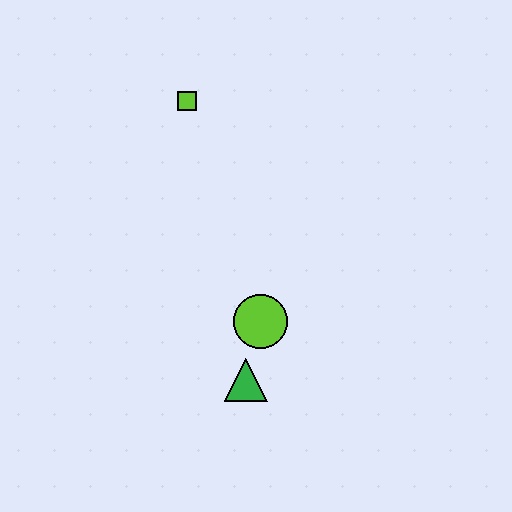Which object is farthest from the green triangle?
The lime square is farthest from the green triangle.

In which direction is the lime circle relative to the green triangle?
The lime circle is above the green triangle.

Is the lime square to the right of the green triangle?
No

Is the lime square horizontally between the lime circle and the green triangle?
No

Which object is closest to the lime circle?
The green triangle is closest to the lime circle.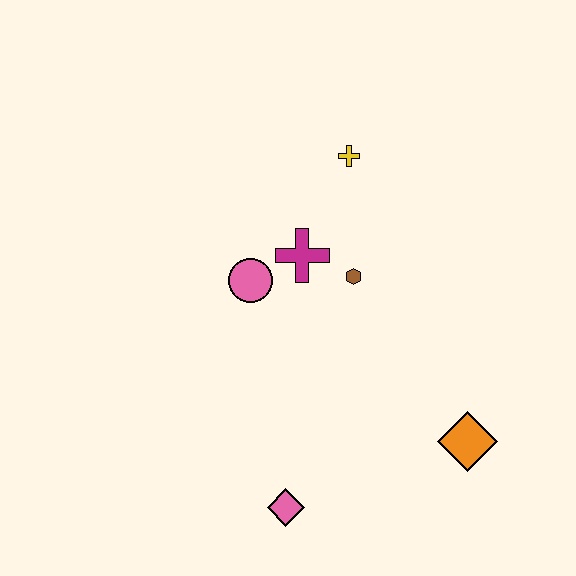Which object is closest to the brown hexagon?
The magenta cross is closest to the brown hexagon.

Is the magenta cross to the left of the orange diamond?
Yes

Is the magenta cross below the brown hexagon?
No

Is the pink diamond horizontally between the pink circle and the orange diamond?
Yes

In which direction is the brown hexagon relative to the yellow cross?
The brown hexagon is below the yellow cross.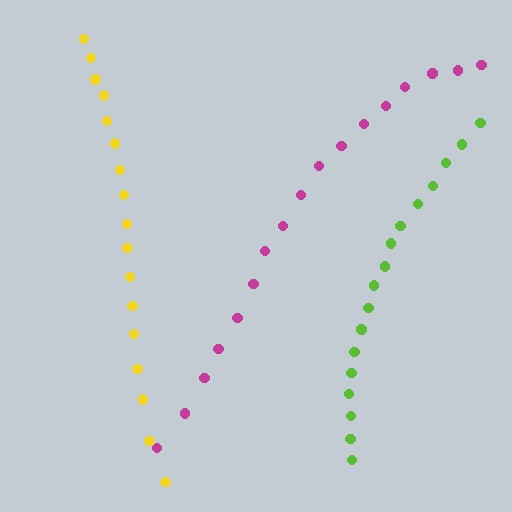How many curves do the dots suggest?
There are 3 distinct paths.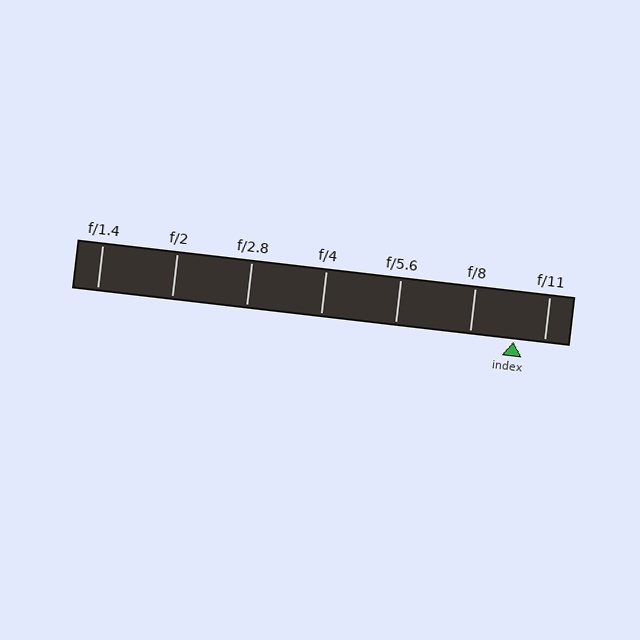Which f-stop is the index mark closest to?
The index mark is closest to f/11.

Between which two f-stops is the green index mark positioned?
The index mark is between f/8 and f/11.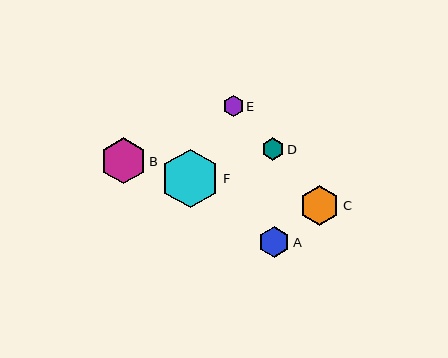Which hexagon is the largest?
Hexagon F is the largest with a size of approximately 59 pixels.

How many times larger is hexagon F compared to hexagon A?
Hexagon F is approximately 1.9 times the size of hexagon A.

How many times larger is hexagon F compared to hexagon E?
Hexagon F is approximately 2.8 times the size of hexagon E.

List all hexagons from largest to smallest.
From largest to smallest: F, B, C, A, D, E.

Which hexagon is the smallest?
Hexagon E is the smallest with a size of approximately 21 pixels.